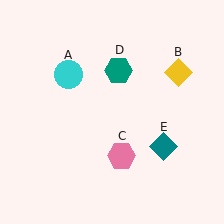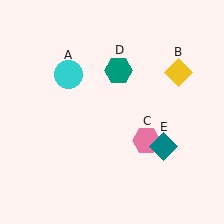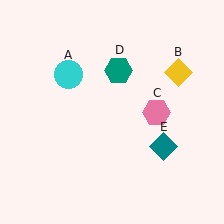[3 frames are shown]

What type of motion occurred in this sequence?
The pink hexagon (object C) rotated counterclockwise around the center of the scene.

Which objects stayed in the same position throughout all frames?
Cyan circle (object A) and yellow diamond (object B) and teal hexagon (object D) and teal diamond (object E) remained stationary.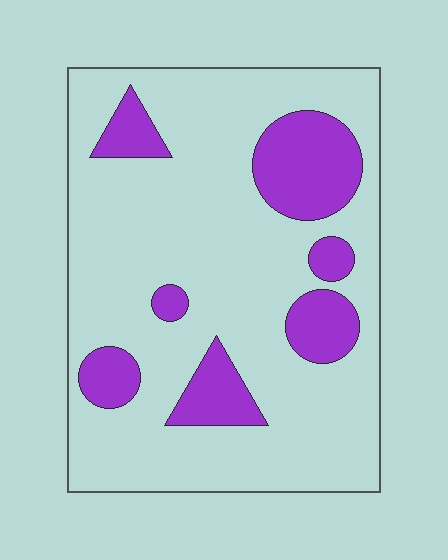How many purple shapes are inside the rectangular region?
7.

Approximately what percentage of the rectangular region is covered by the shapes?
Approximately 20%.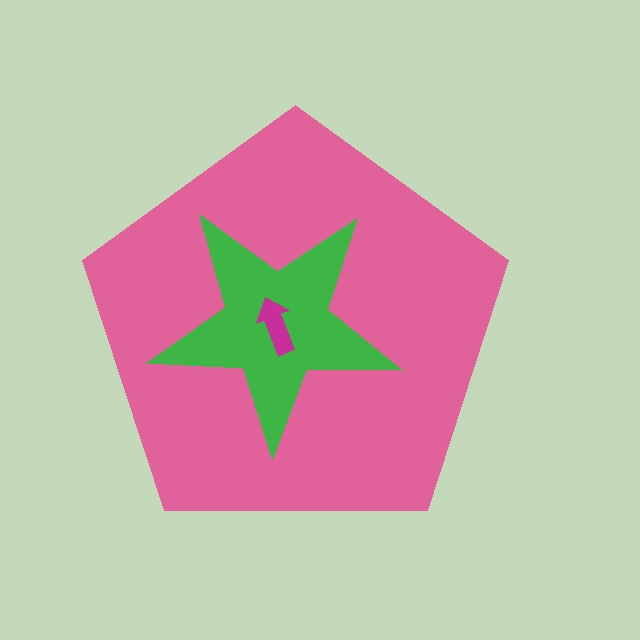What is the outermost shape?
The pink pentagon.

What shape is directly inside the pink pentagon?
The green star.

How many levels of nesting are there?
3.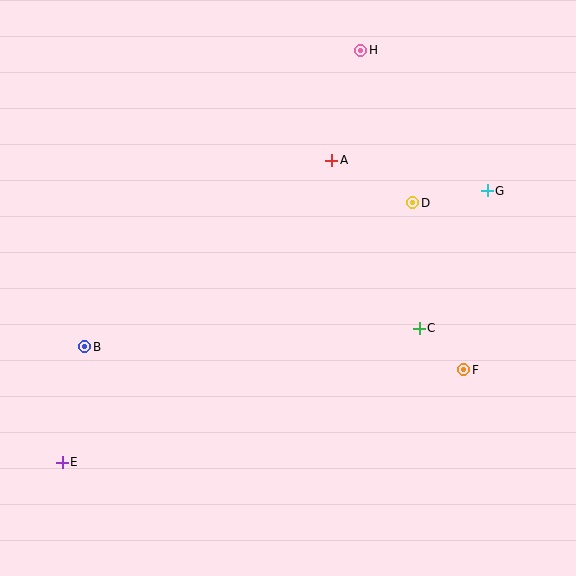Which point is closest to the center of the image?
Point A at (332, 160) is closest to the center.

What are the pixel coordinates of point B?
Point B is at (85, 347).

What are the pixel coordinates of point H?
Point H is at (361, 50).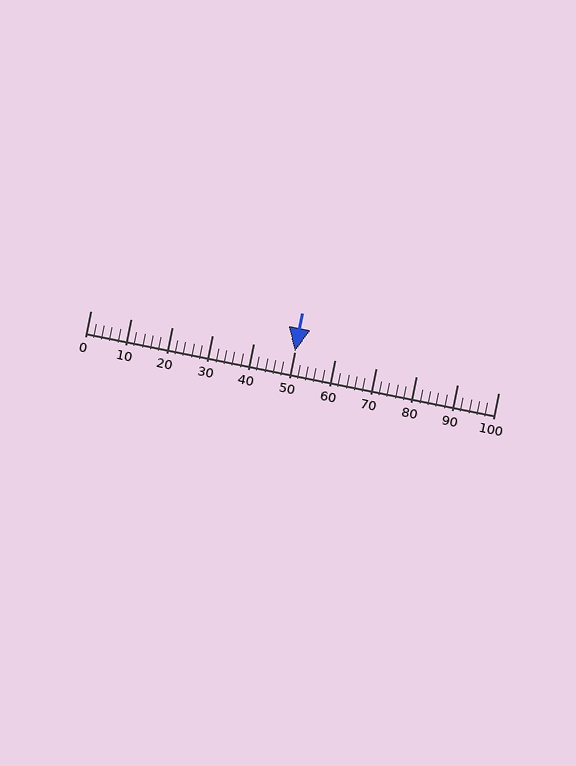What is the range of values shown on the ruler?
The ruler shows values from 0 to 100.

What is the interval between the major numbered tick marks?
The major tick marks are spaced 10 units apart.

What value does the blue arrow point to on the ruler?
The blue arrow points to approximately 50.